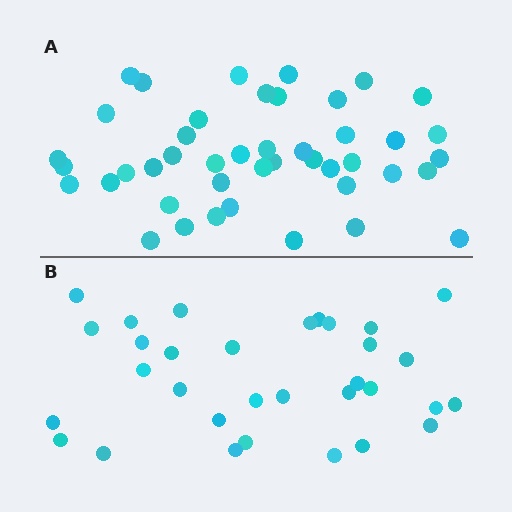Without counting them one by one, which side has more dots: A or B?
Region A (the top region) has more dots.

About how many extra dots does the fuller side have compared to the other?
Region A has roughly 12 or so more dots than region B.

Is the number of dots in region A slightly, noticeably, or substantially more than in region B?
Region A has noticeably more, but not dramatically so. The ratio is roughly 1.4 to 1.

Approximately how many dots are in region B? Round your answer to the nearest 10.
About 30 dots. (The exact count is 32, which rounds to 30.)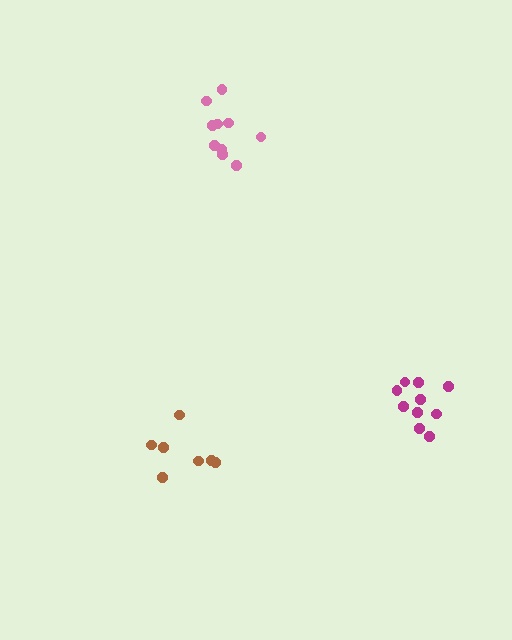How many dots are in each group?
Group 1: 10 dots, Group 2: 7 dots, Group 3: 10 dots (27 total).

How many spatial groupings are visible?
There are 3 spatial groupings.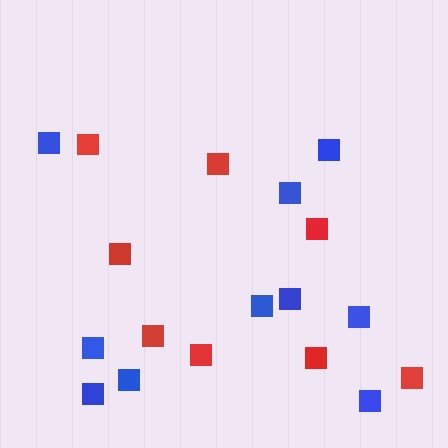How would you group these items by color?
There are 2 groups: one group of blue squares (10) and one group of red squares (8).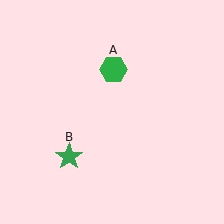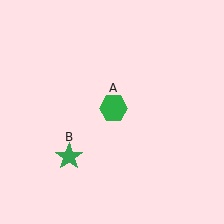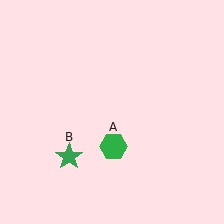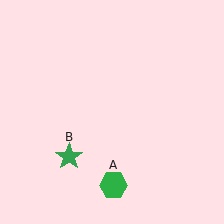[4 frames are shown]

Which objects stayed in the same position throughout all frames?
Green star (object B) remained stationary.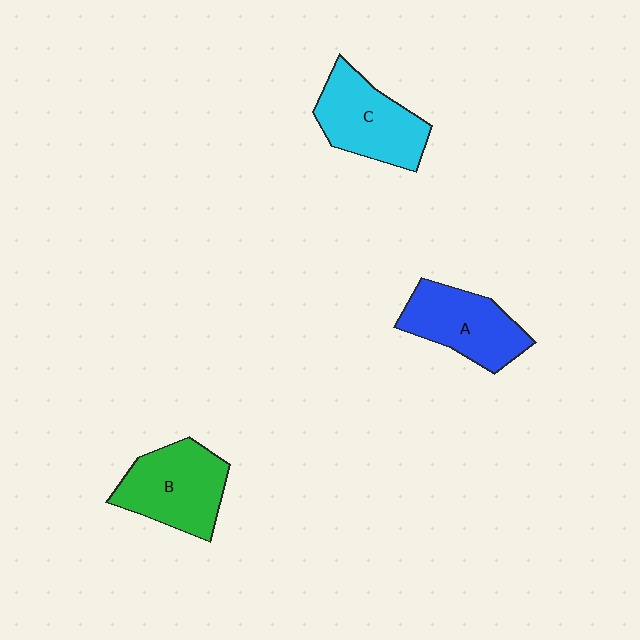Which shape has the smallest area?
Shape A (blue).